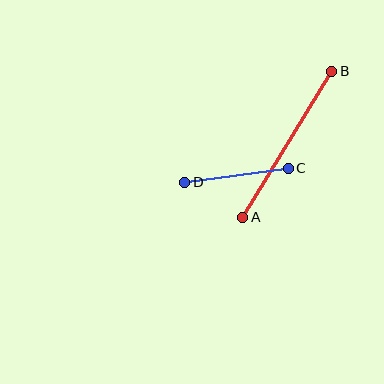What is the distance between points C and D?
The distance is approximately 105 pixels.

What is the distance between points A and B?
The distance is approximately 171 pixels.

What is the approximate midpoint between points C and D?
The midpoint is at approximately (236, 175) pixels.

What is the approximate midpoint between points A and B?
The midpoint is at approximately (287, 144) pixels.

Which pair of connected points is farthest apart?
Points A and B are farthest apart.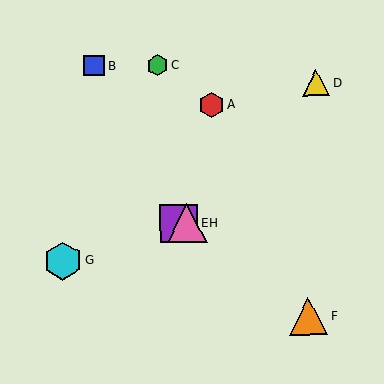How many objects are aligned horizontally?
2 objects (E, H) are aligned horizontally.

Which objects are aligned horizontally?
Objects E, H are aligned horizontally.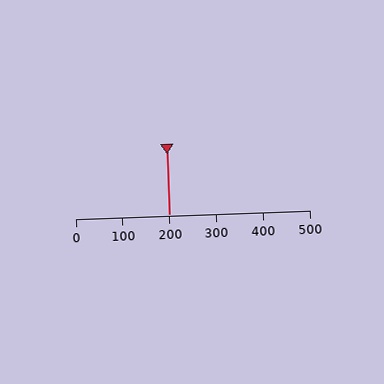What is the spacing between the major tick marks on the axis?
The major ticks are spaced 100 apart.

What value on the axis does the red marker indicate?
The marker indicates approximately 200.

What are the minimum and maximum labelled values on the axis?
The axis runs from 0 to 500.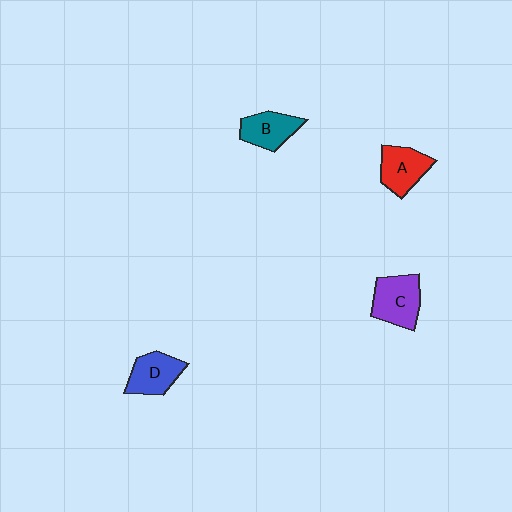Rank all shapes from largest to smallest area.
From largest to smallest: C (purple), A (red), D (blue), B (teal).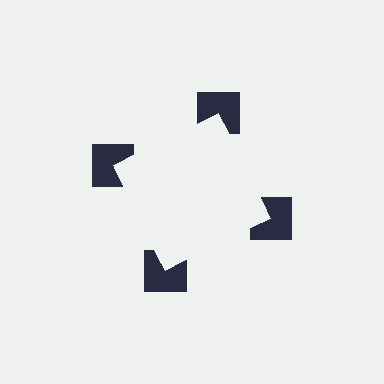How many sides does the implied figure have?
4 sides.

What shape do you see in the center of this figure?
An illusory square — its edges are inferred from the aligned wedge cuts in the notched squares, not physically drawn.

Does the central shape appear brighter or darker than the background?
It typically appears slightly brighter than the background, even though no actual brightness change is drawn.